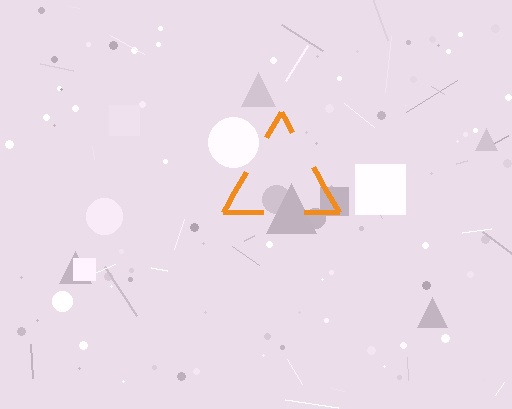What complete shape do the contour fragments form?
The contour fragments form a triangle.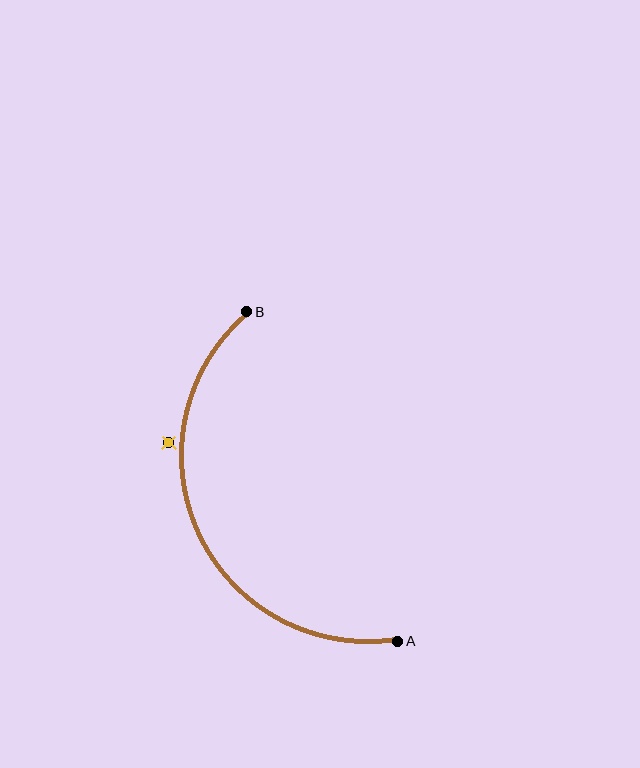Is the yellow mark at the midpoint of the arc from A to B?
No — the yellow mark does not lie on the arc at all. It sits slightly outside the curve.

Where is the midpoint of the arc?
The arc midpoint is the point on the curve farthest from the straight line joining A and B. It sits to the left of that line.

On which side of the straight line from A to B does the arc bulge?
The arc bulges to the left of the straight line connecting A and B.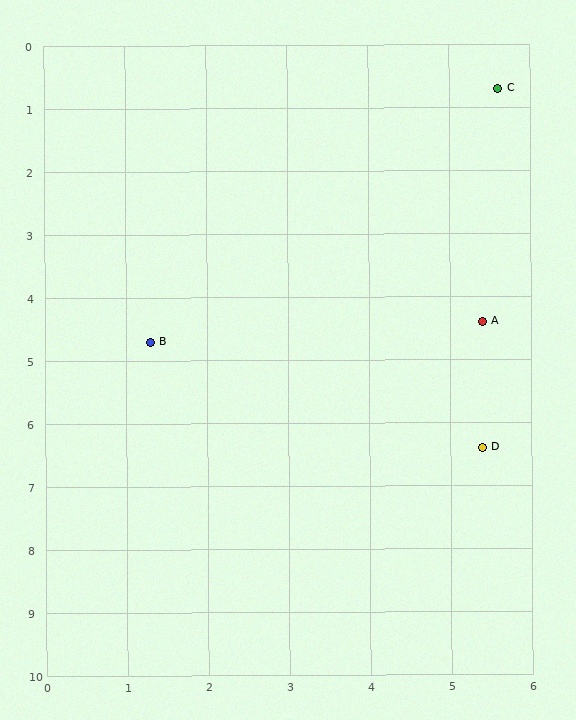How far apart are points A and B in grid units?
Points A and B are about 4.1 grid units apart.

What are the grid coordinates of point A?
Point A is at approximately (5.4, 4.4).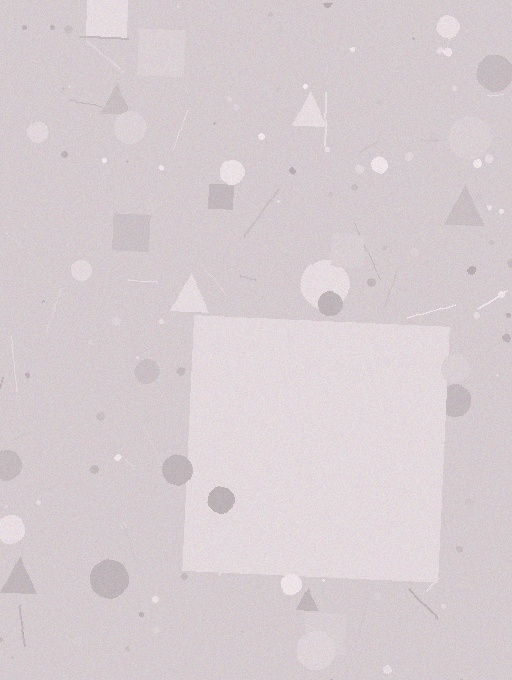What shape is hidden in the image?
A square is hidden in the image.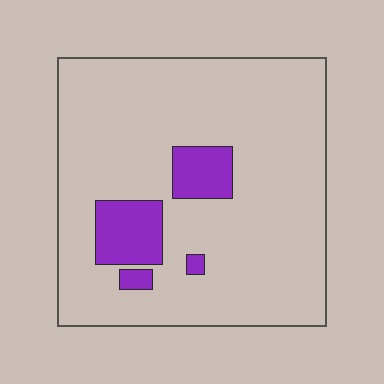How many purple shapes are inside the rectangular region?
4.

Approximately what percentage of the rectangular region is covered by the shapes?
Approximately 10%.